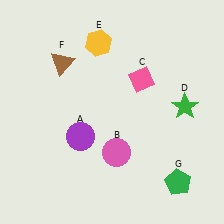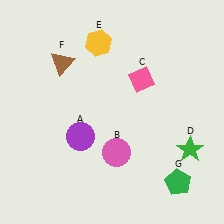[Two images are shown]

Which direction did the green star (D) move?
The green star (D) moved down.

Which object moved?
The green star (D) moved down.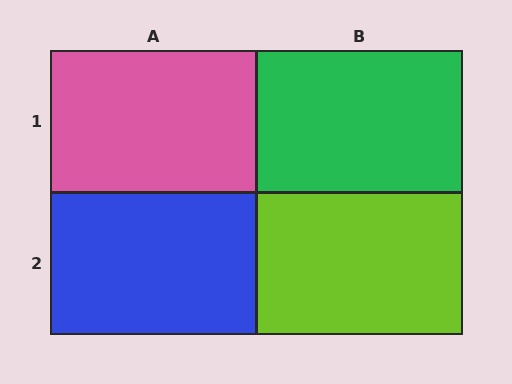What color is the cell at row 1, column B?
Green.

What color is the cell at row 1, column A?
Pink.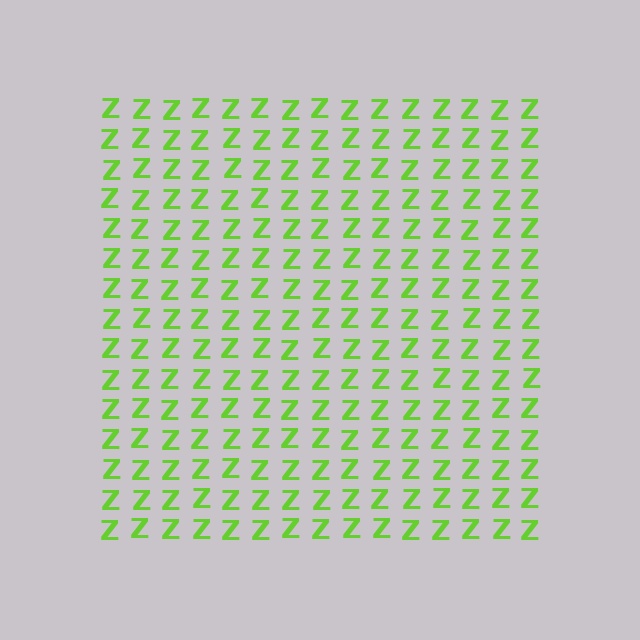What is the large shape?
The large shape is a square.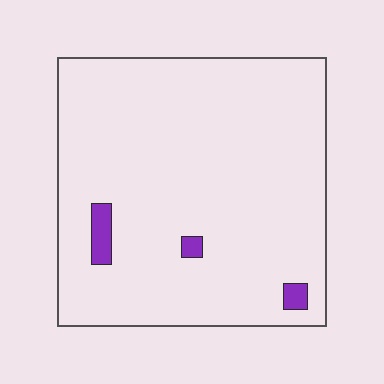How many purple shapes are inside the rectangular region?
3.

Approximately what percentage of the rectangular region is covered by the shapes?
Approximately 5%.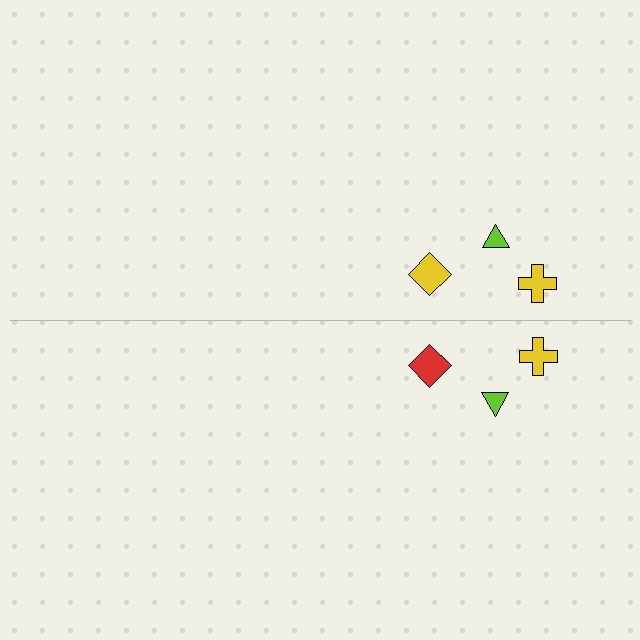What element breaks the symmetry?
The red diamond on the bottom side breaks the symmetry — its mirror counterpart is yellow.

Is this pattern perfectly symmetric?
No, the pattern is not perfectly symmetric. The red diamond on the bottom side breaks the symmetry — its mirror counterpart is yellow.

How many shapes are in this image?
There are 6 shapes in this image.